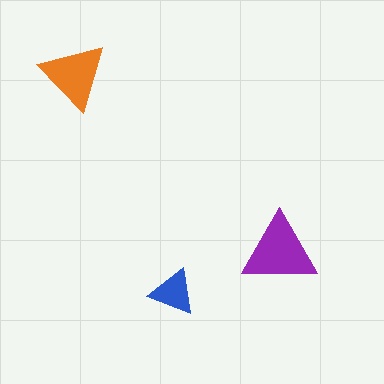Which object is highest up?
The orange triangle is topmost.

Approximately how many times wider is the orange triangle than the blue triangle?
About 1.5 times wider.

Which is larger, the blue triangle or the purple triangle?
The purple one.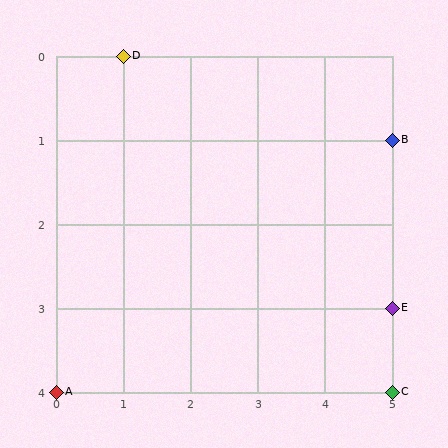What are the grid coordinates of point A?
Point A is at grid coordinates (0, 4).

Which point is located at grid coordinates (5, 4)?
Point C is at (5, 4).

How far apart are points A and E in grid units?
Points A and E are 5 columns and 1 row apart (about 5.1 grid units diagonally).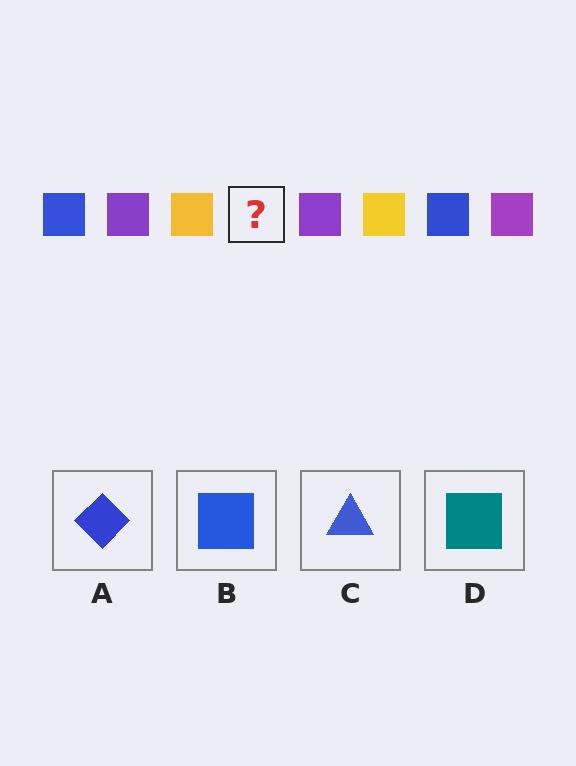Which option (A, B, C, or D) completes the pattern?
B.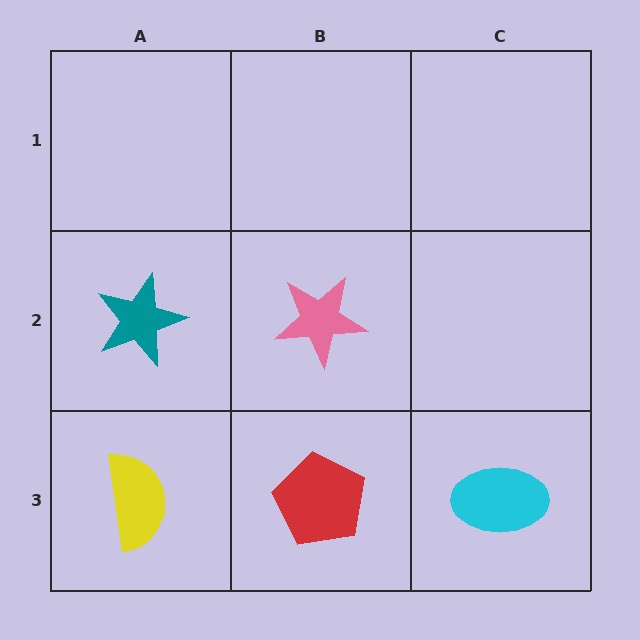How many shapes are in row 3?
3 shapes.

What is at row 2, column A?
A teal star.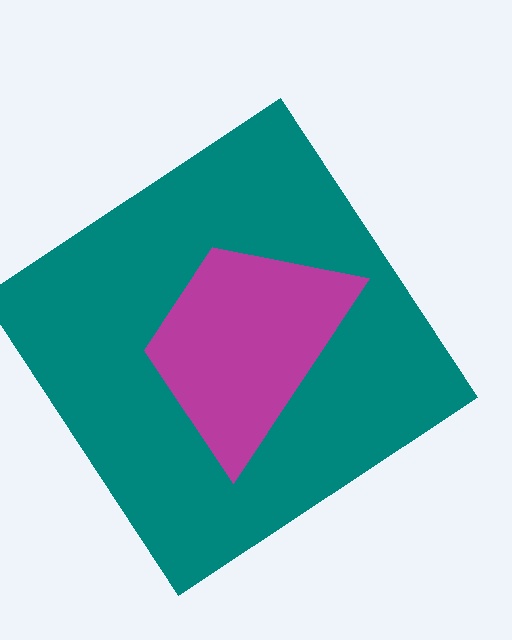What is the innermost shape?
The magenta trapezoid.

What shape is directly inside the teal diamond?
The magenta trapezoid.